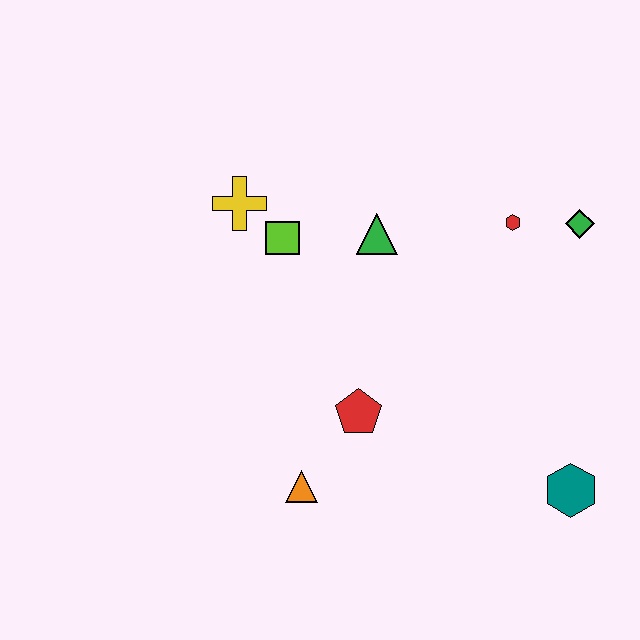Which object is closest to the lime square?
The yellow cross is closest to the lime square.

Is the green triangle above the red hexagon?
No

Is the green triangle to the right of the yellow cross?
Yes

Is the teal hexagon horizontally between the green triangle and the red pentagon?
No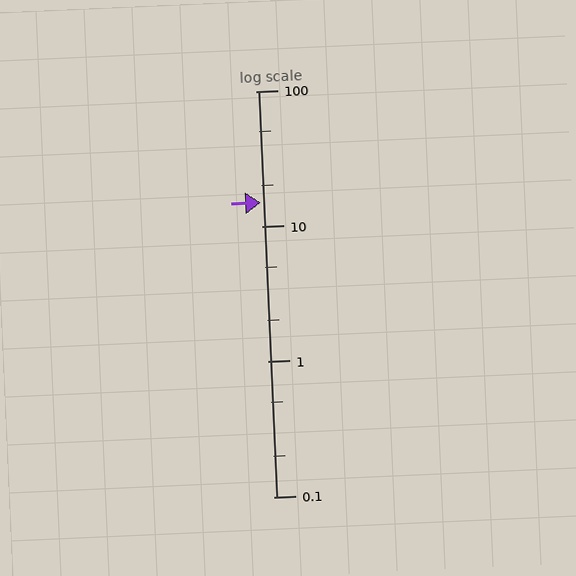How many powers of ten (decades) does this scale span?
The scale spans 3 decades, from 0.1 to 100.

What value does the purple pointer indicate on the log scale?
The pointer indicates approximately 15.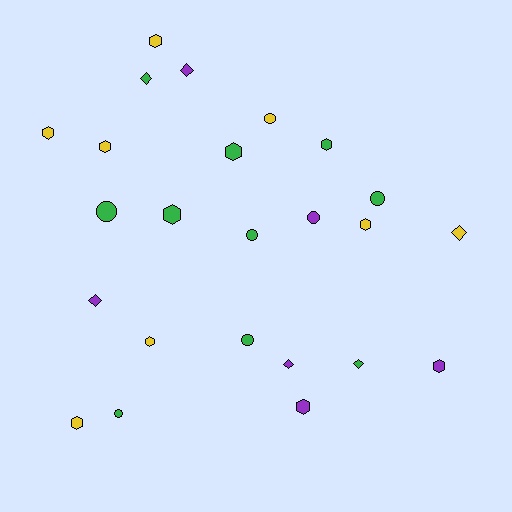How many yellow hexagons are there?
There are 6 yellow hexagons.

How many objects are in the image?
There are 24 objects.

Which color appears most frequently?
Green, with 10 objects.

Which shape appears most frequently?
Hexagon, with 11 objects.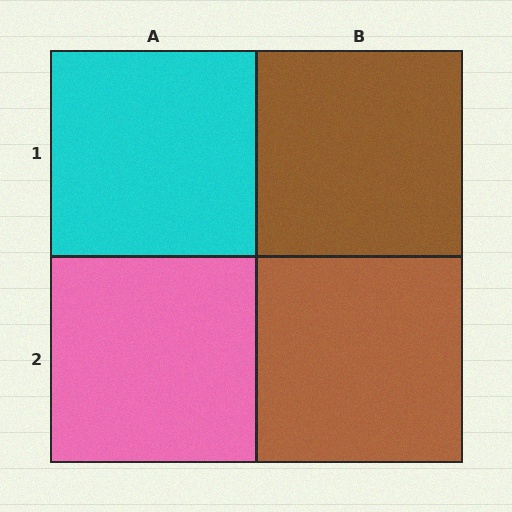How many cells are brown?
2 cells are brown.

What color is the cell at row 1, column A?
Cyan.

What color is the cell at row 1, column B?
Brown.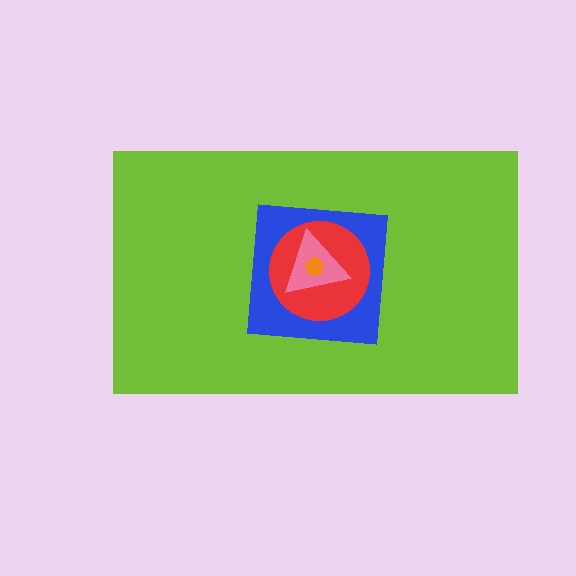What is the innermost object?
The orange pentagon.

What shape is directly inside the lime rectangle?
The blue square.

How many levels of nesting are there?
5.